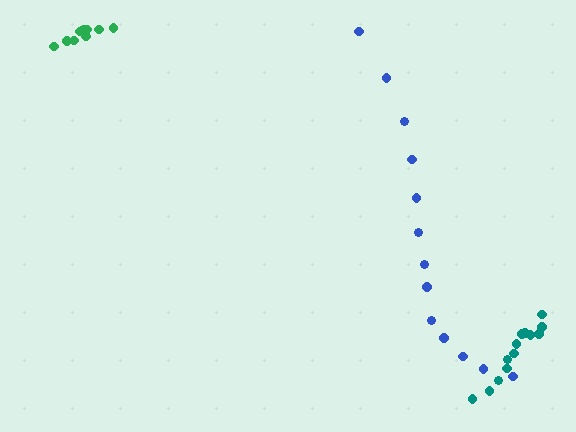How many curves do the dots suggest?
There are 3 distinct paths.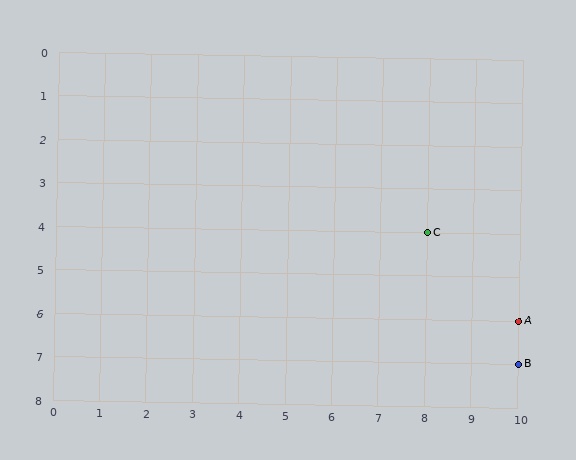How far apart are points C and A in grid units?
Points C and A are 2 columns and 2 rows apart (about 2.8 grid units diagonally).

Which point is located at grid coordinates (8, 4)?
Point C is at (8, 4).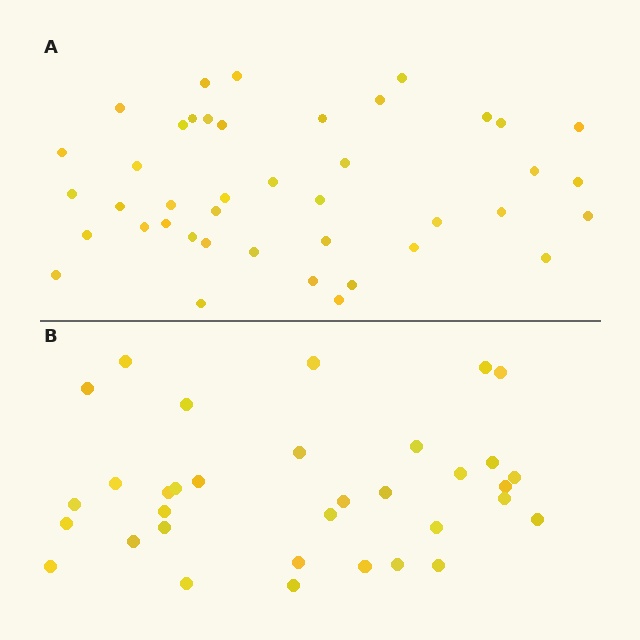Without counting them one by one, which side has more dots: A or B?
Region A (the top region) has more dots.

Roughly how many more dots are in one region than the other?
Region A has roughly 8 or so more dots than region B.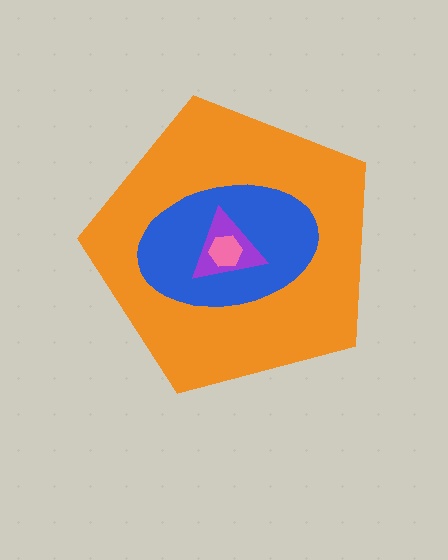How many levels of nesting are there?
4.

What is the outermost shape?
The orange pentagon.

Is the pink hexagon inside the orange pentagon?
Yes.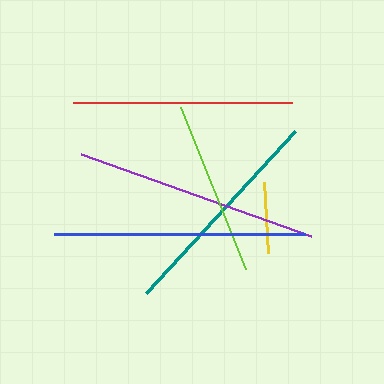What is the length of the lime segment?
The lime segment is approximately 175 pixels long.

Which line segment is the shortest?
The yellow line is the shortest at approximately 71 pixels.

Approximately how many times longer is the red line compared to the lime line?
The red line is approximately 1.3 times the length of the lime line.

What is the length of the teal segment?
The teal segment is approximately 220 pixels long.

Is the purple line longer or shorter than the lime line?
The purple line is longer than the lime line.